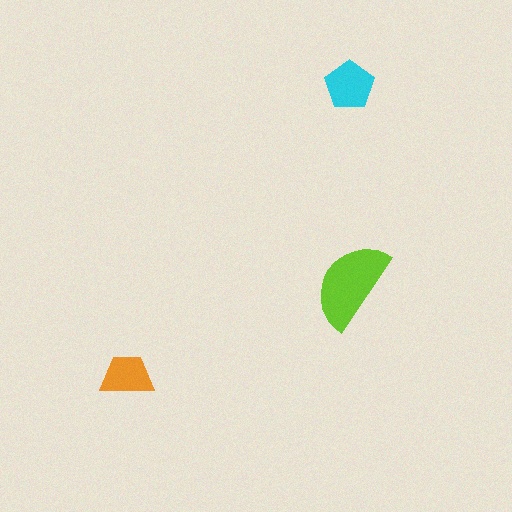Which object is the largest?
The lime semicircle.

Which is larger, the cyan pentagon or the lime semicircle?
The lime semicircle.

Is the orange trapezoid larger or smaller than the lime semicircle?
Smaller.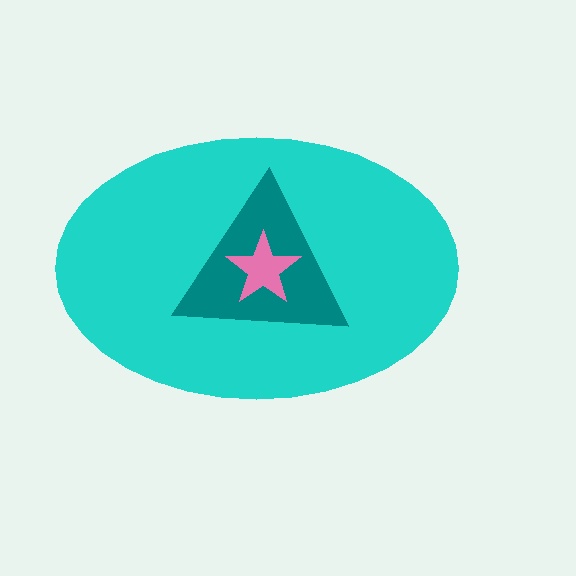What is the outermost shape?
The cyan ellipse.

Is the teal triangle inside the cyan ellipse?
Yes.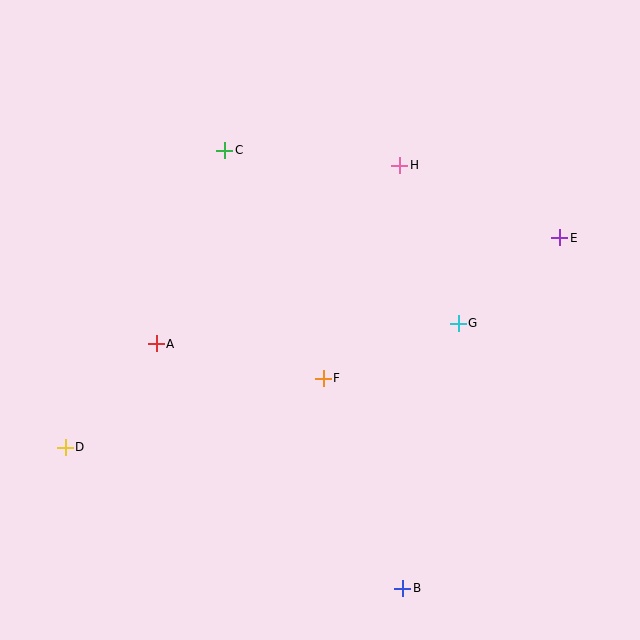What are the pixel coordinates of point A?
Point A is at (156, 344).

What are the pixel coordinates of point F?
Point F is at (323, 378).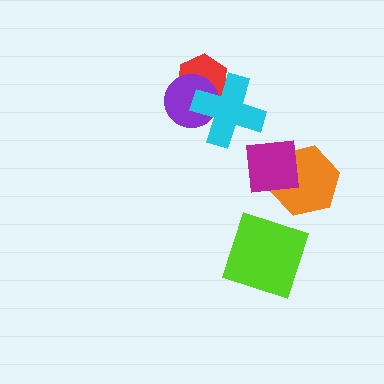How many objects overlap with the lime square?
0 objects overlap with the lime square.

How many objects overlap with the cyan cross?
2 objects overlap with the cyan cross.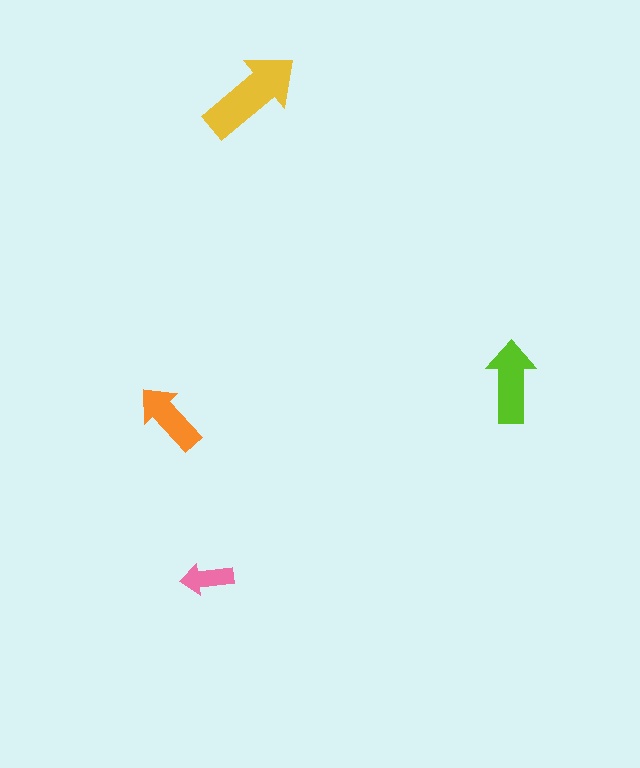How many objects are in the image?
There are 4 objects in the image.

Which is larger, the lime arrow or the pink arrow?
The lime one.